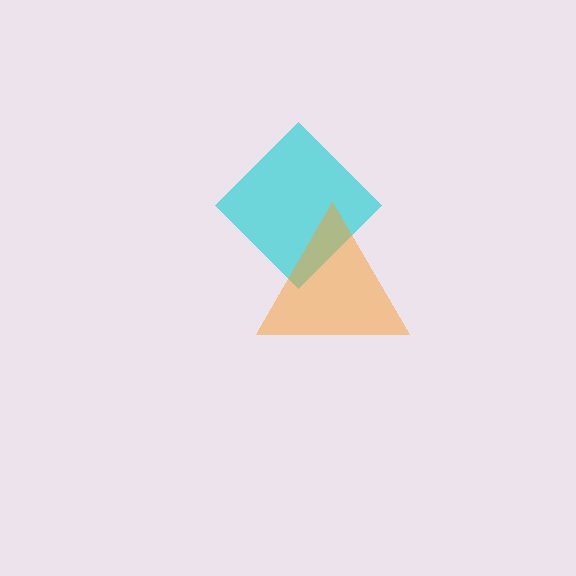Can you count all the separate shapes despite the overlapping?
Yes, there are 2 separate shapes.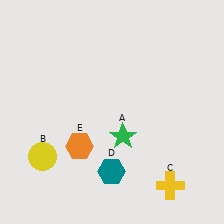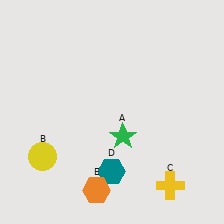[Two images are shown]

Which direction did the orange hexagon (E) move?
The orange hexagon (E) moved down.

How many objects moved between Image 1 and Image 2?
1 object moved between the two images.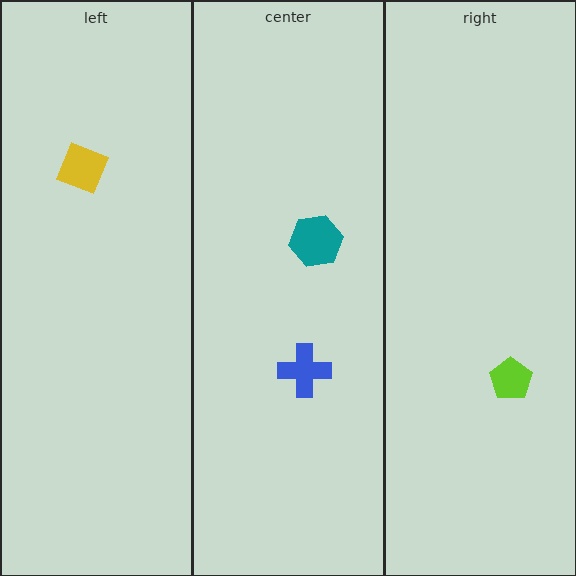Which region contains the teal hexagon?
The center region.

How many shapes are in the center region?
2.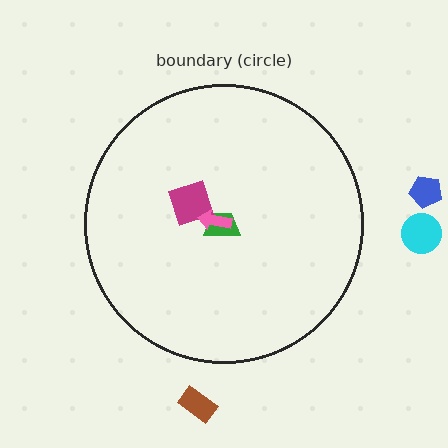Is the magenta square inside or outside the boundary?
Inside.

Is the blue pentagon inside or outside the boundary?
Outside.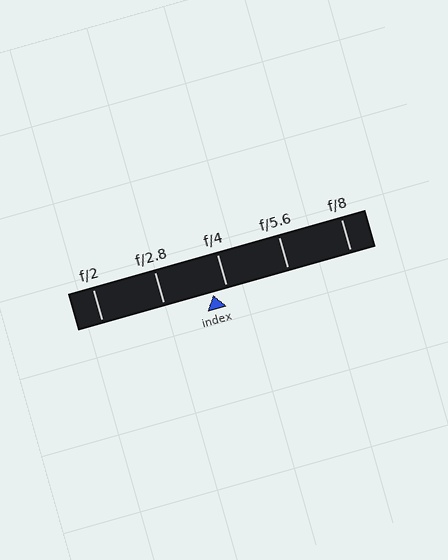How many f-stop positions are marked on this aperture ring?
There are 5 f-stop positions marked.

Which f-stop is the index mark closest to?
The index mark is closest to f/4.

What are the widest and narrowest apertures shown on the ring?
The widest aperture shown is f/2 and the narrowest is f/8.